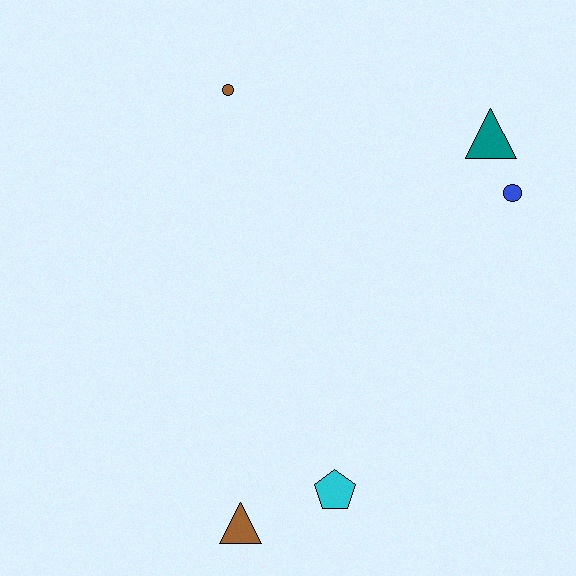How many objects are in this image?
There are 5 objects.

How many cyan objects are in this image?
There is 1 cyan object.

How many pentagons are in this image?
There is 1 pentagon.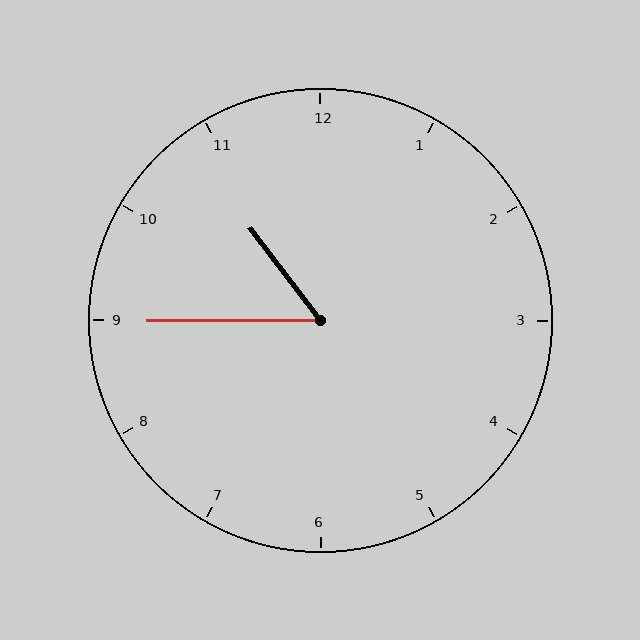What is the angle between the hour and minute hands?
Approximately 52 degrees.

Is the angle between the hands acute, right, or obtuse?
It is acute.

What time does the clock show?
10:45.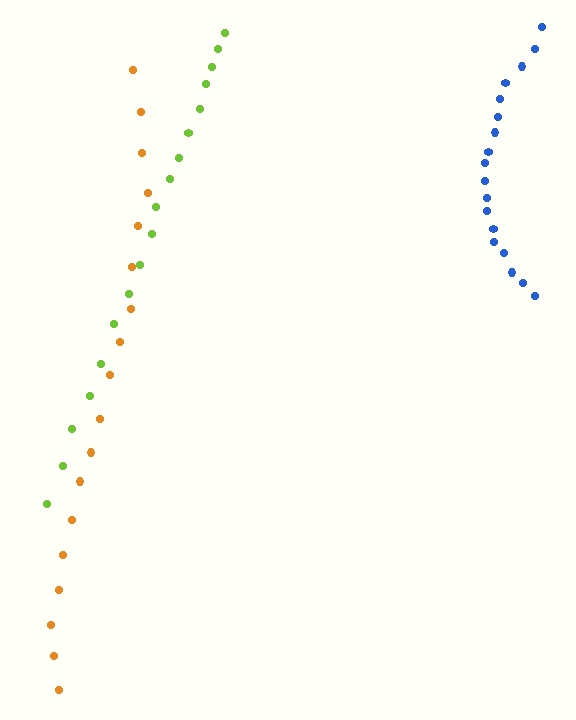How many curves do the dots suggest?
There are 3 distinct paths.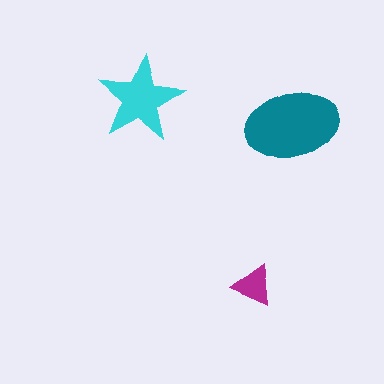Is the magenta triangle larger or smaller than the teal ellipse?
Smaller.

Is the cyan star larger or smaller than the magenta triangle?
Larger.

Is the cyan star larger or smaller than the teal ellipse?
Smaller.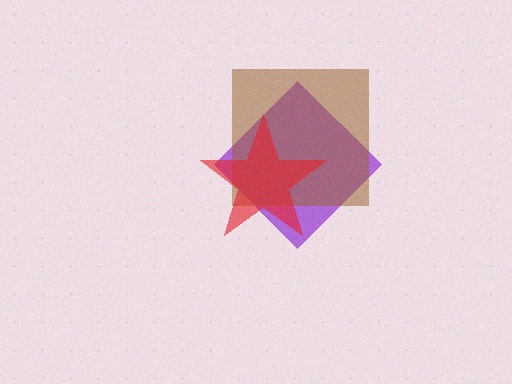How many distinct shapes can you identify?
There are 3 distinct shapes: a purple diamond, a brown square, a red star.